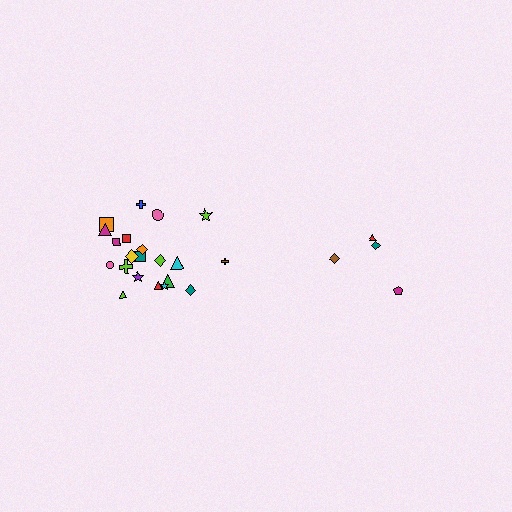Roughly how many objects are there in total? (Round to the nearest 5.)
Roughly 25 objects in total.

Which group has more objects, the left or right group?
The left group.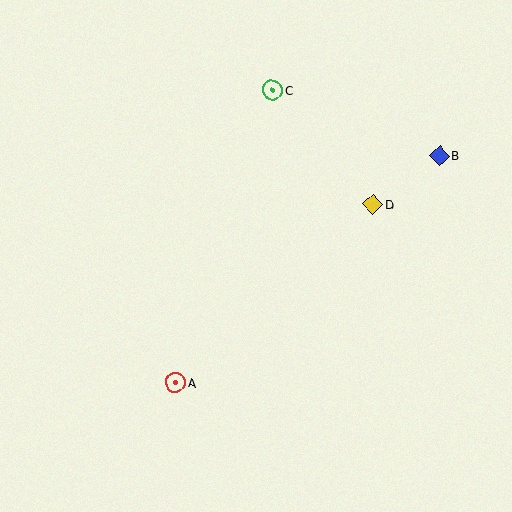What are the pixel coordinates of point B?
Point B is at (440, 155).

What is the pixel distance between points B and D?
The distance between B and D is 83 pixels.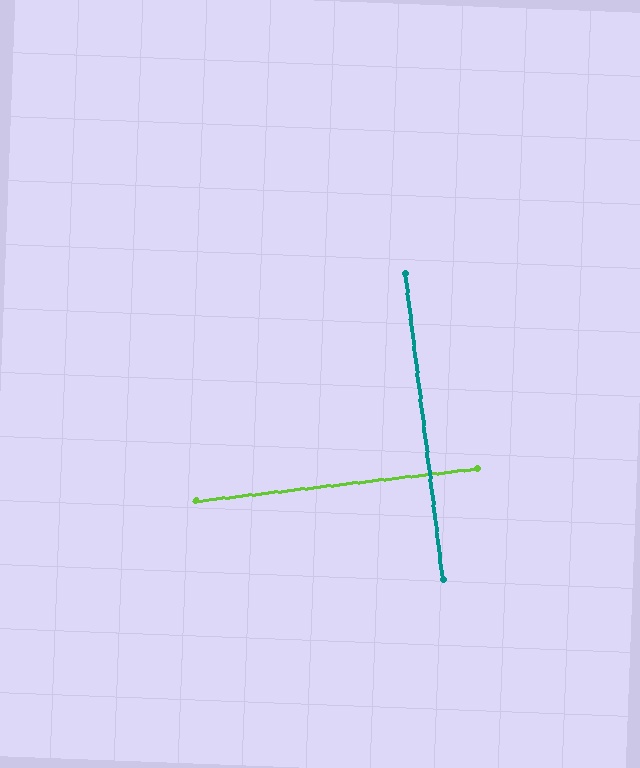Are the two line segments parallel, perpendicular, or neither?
Perpendicular — they meet at approximately 90°.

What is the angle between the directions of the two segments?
Approximately 90 degrees.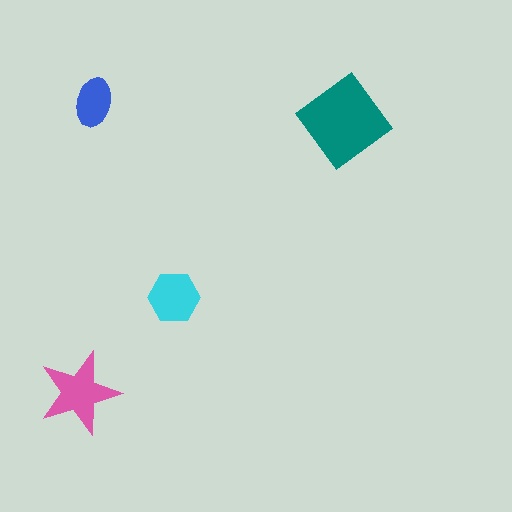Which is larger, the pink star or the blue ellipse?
The pink star.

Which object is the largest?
The teal diamond.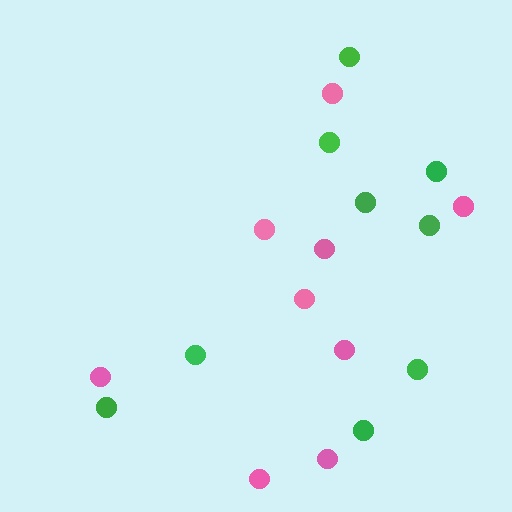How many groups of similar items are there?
There are 2 groups: one group of green circles (9) and one group of pink circles (9).